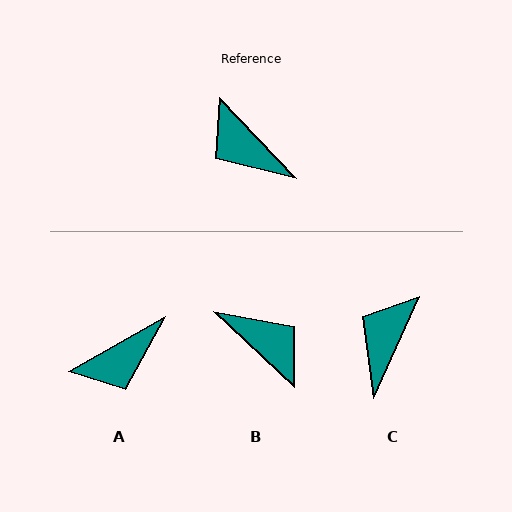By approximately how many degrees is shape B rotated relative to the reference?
Approximately 176 degrees clockwise.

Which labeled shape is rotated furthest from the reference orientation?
B, about 176 degrees away.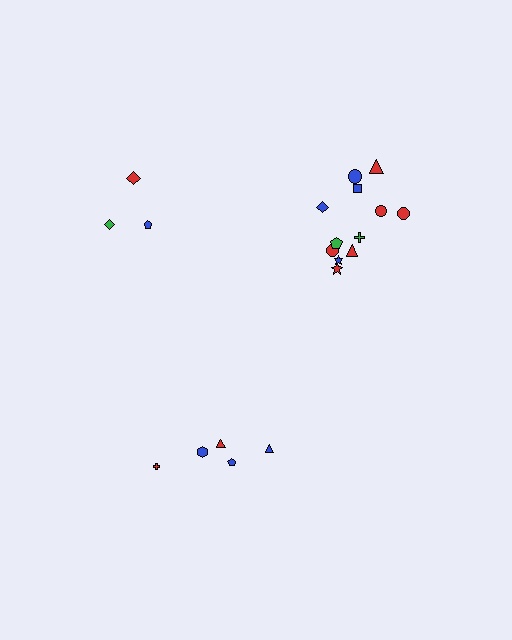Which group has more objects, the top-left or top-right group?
The top-right group.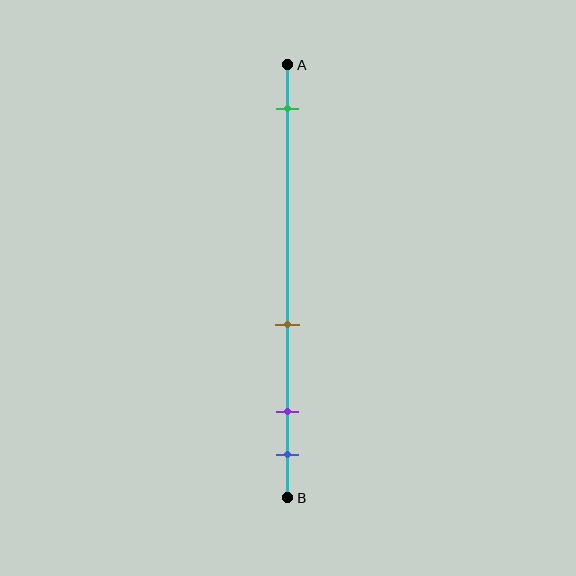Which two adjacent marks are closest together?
The purple and blue marks are the closest adjacent pair.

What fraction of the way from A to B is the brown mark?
The brown mark is approximately 60% (0.6) of the way from A to B.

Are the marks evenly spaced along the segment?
No, the marks are not evenly spaced.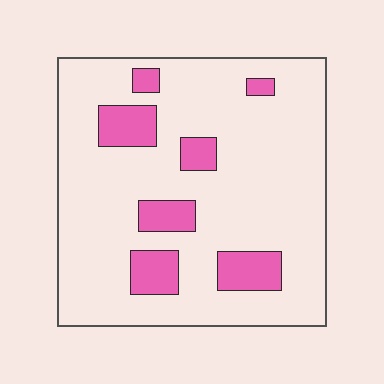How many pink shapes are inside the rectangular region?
7.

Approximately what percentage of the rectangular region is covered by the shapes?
Approximately 15%.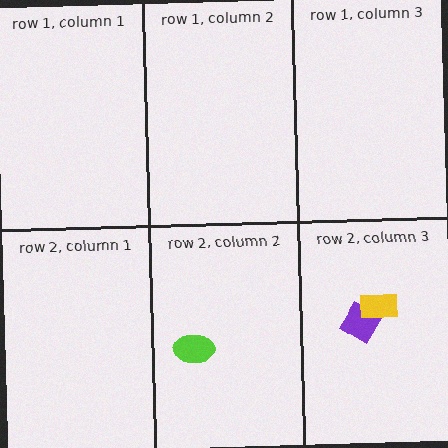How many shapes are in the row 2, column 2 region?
1.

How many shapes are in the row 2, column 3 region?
2.